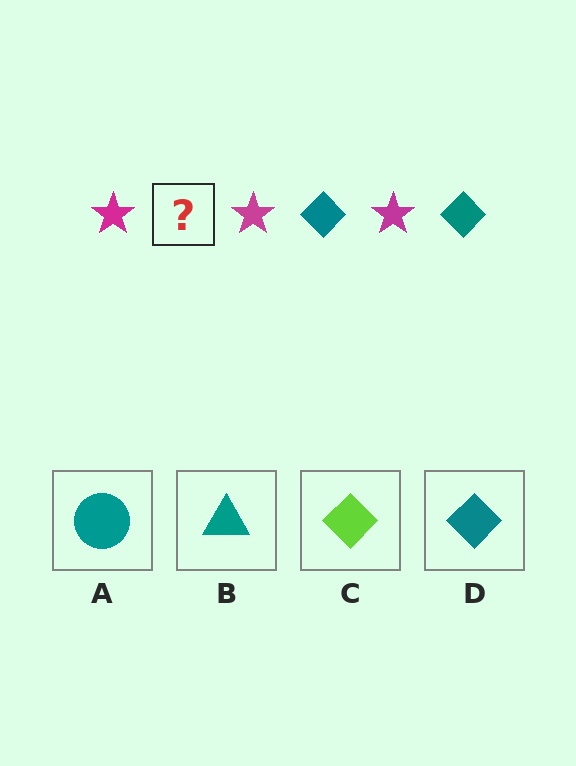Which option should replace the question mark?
Option D.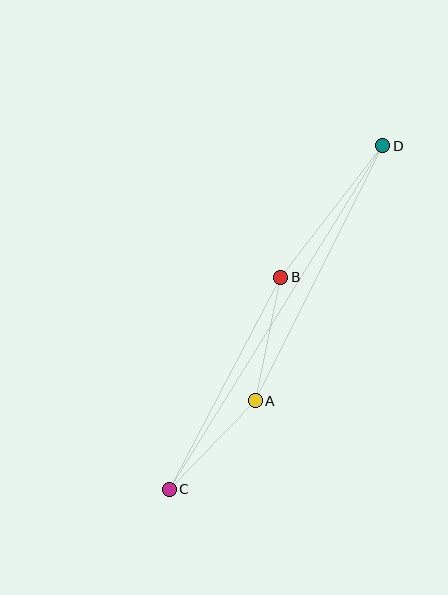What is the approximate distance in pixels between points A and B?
The distance between A and B is approximately 126 pixels.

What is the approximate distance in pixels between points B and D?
The distance between B and D is approximately 166 pixels.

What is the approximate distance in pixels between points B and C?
The distance between B and C is approximately 240 pixels.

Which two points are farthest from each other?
Points C and D are farthest from each other.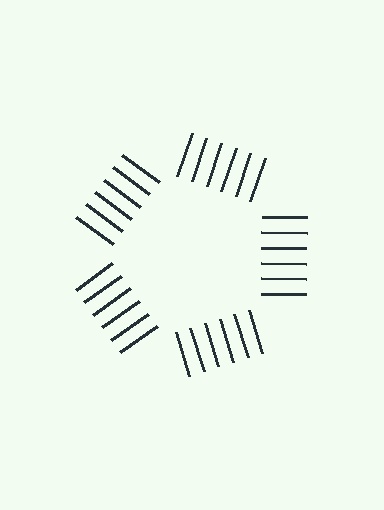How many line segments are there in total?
30 — 6 along each of the 5 edges.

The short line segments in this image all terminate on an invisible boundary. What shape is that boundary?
An illusory pentagon — the line segments terminate on its edges but no continuous stroke is drawn.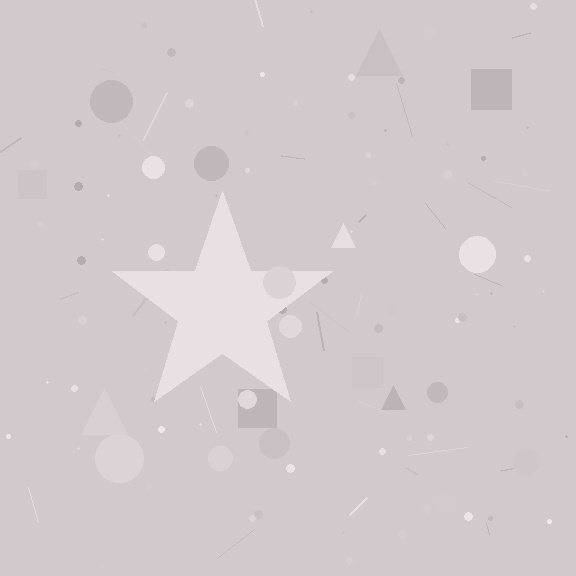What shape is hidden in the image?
A star is hidden in the image.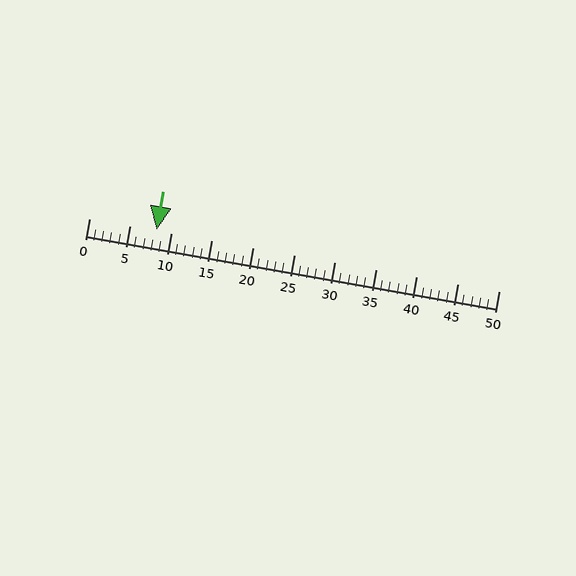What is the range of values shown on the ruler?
The ruler shows values from 0 to 50.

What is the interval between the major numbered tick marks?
The major tick marks are spaced 5 units apart.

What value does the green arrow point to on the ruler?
The green arrow points to approximately 8.